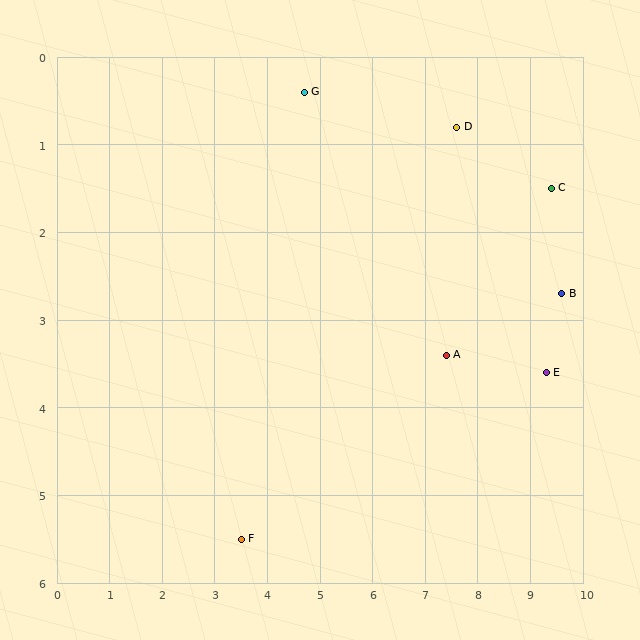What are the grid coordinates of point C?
Point C is at approximately (9.4, 1.5).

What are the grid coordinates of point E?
Point E is at approximately (9.3, 3.6).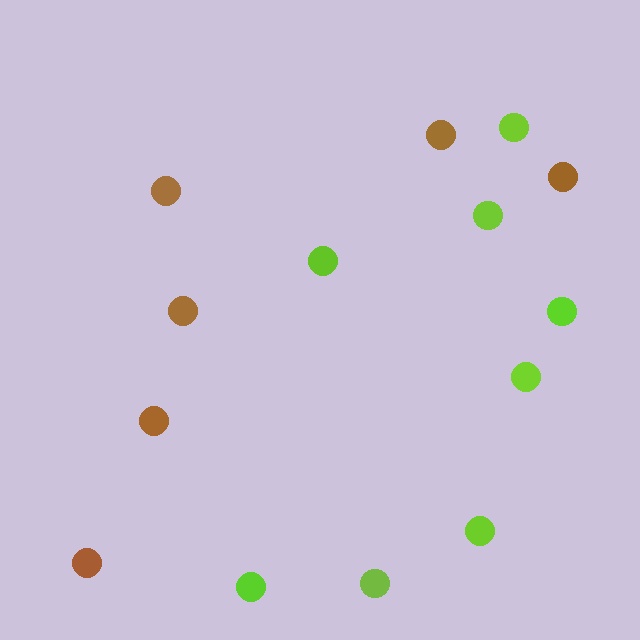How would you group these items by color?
There are 2 groups: one group of lime circles (8) and one group of brown circles (6).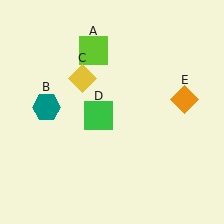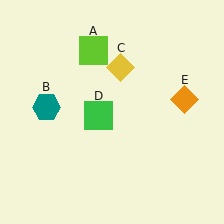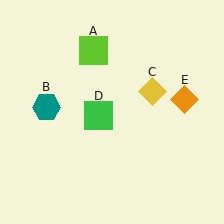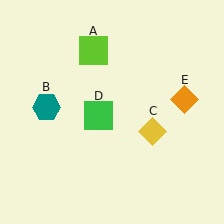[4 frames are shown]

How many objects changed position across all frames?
1 object changed position: yellow diamond (object C).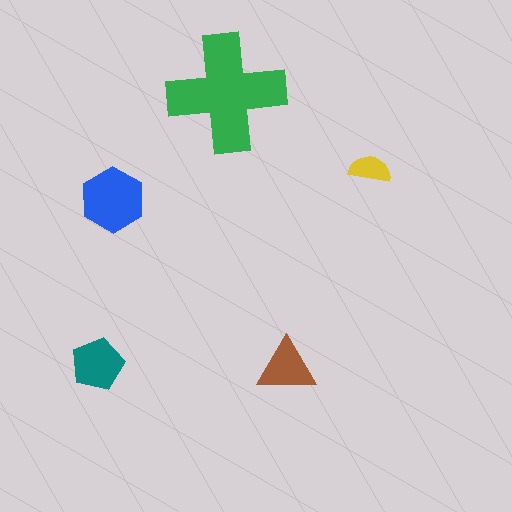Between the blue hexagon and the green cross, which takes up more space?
The green cross.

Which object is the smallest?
The yellow semicircle.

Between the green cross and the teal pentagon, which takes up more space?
The green cross.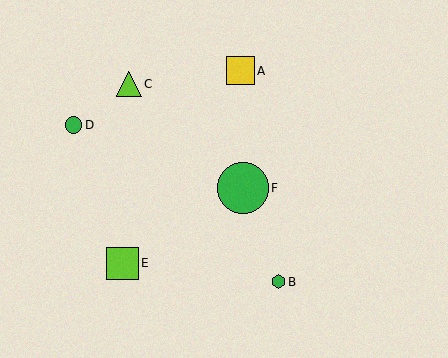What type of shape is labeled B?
Shape B is a green hexagon.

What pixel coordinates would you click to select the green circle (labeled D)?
Click at (73, 125) to select the green circle D.